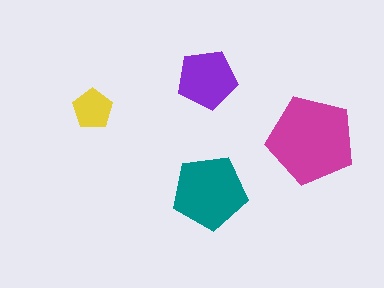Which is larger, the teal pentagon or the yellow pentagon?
The teal one.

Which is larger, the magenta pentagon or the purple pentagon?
The magenta one.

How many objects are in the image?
There are 4 objects in the image.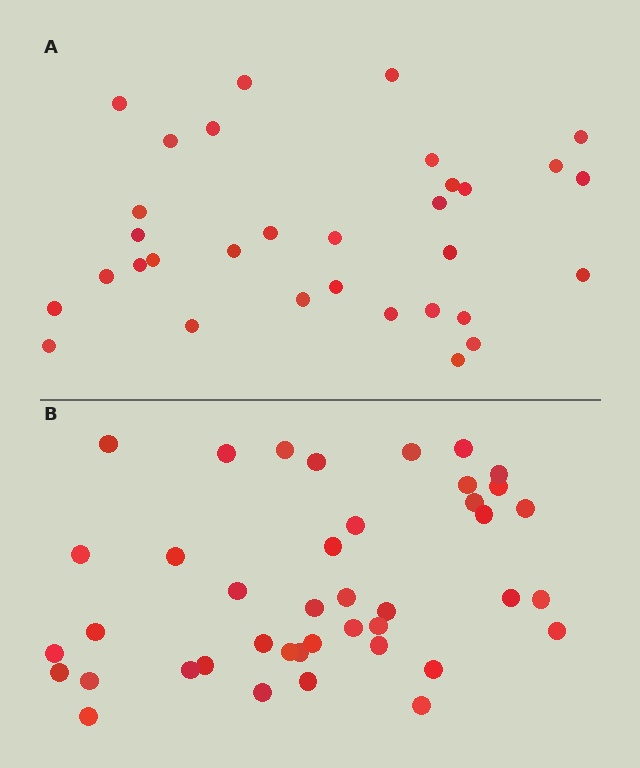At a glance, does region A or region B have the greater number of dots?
Region B (the bottom region) has more dots.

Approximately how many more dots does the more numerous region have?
Region B has roughly 8 or so more dots than region A.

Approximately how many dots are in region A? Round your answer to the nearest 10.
About 30 dots. (The exact count is 32, which rounds to 30.)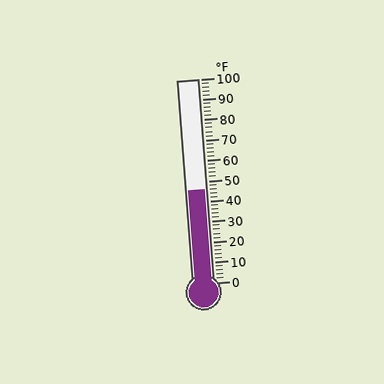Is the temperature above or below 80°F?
The temperature is below 80°F.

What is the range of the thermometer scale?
The thermometer scale ranges from 0°F to 100°F.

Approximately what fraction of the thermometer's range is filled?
The thermometer is filled to approximately 45% of its range.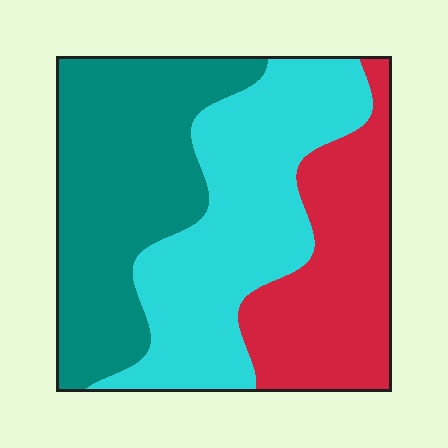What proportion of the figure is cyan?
Cyan covers 37% of the figure.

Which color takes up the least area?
Red, at roughly 25%.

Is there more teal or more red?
Teal.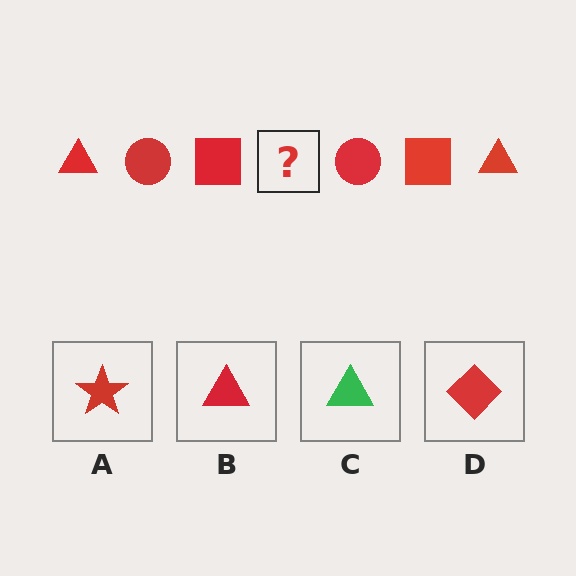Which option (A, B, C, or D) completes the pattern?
B.